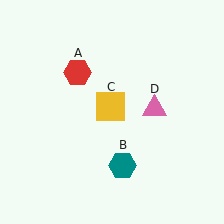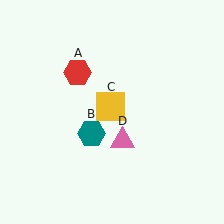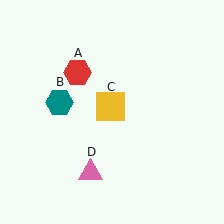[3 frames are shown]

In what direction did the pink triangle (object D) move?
The pink triangle (object D) moved down and to the left.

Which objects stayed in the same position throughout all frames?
Red hexagon (object A) and yellow square (object C) remained stationary.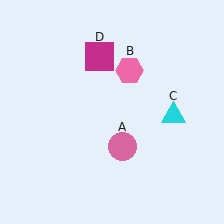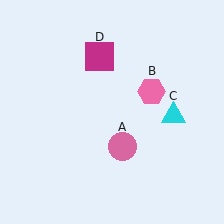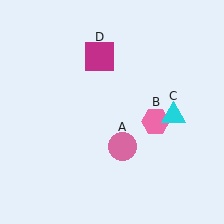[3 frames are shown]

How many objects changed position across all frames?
1 object changed position: pink hexagon (object B).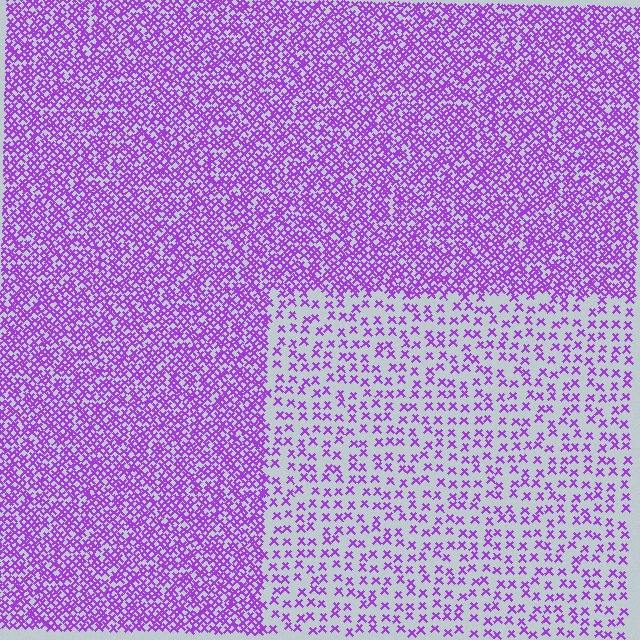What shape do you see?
I see a rectangle.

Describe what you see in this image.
The image contains small purple elements arranged at two different densities. A rectangle-shaped region is visible where the elements are less densely packed than the surrounding area.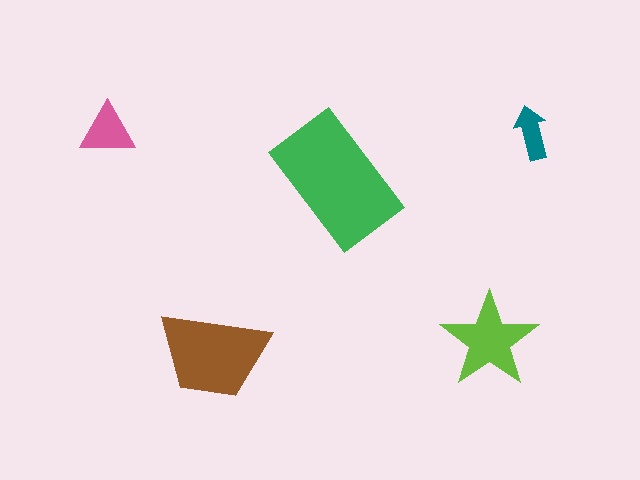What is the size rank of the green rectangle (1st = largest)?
1st.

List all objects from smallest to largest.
The teal arrow, the pink triangle, the lime star, the brown trapezoid, the green rectangle.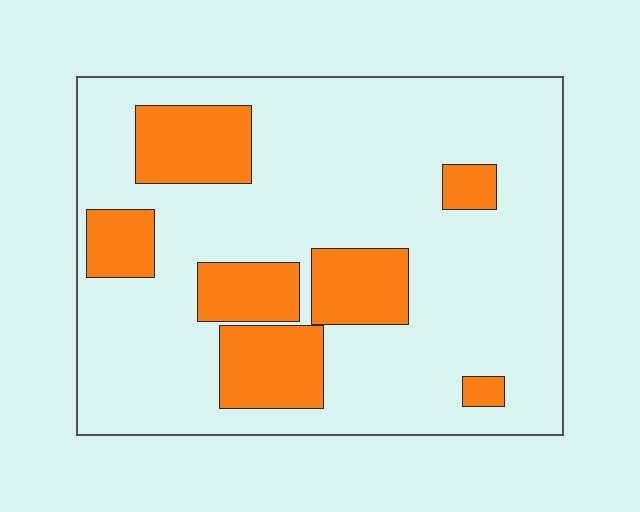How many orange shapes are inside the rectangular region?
7.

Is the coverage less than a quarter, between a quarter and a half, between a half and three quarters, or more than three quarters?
Less than a quarter.